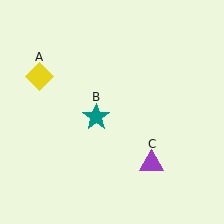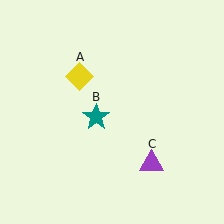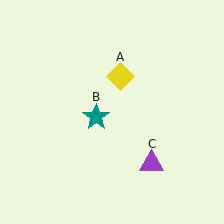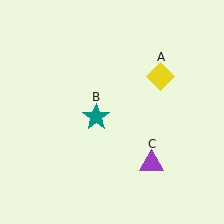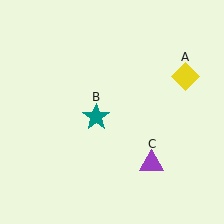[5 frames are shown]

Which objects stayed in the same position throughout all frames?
Teal star (object B) and purple triangle (object C) remained stationary.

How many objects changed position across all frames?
1 object changed position: yellow diamond (object A).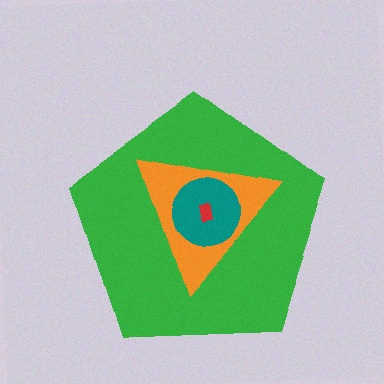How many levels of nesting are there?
4.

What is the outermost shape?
The green pentagon.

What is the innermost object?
The red rectangle.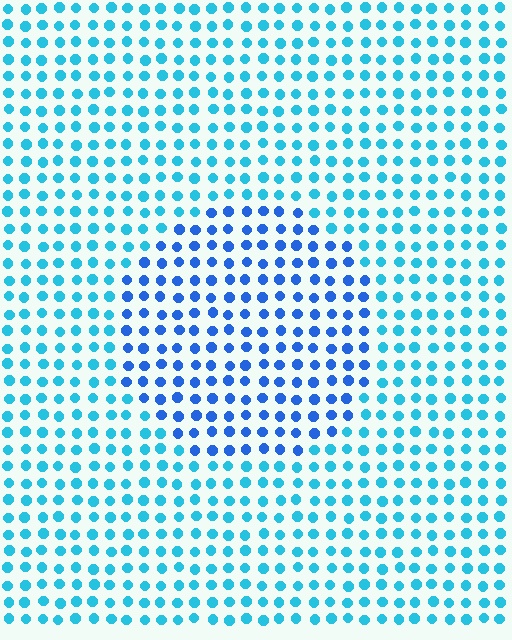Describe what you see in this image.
The image is filled with small cyan elements in a uniform arrangement. A circle-shaped region is visible where the elements are tinted to a slightly different hue, forming a subtle color boundary.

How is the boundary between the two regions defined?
The boundary is defined purely by a slight shift in hue (about 31 degrees). Spacing, size, and orientation are identical on both sides.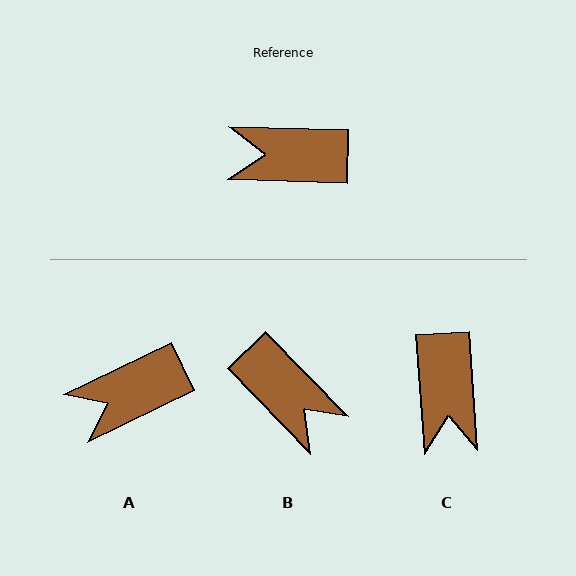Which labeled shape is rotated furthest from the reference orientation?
B, about 136 degrees away.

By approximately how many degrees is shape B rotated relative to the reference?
Approximately 136 degrees counter-clockwise.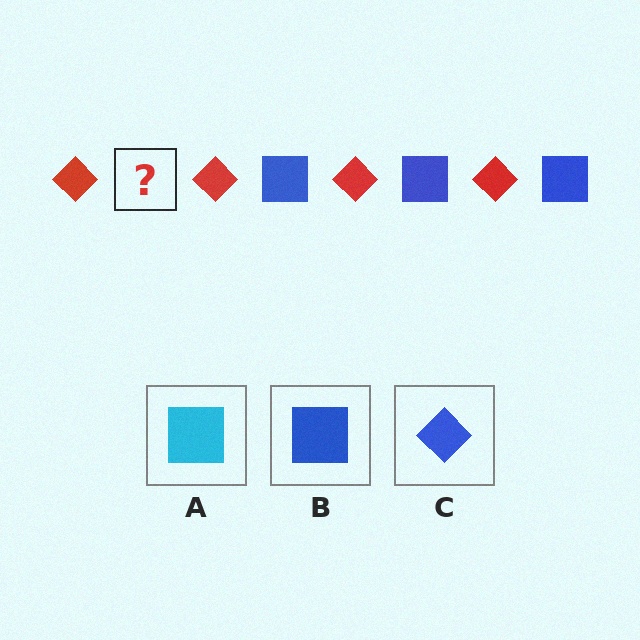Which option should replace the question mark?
Option B.